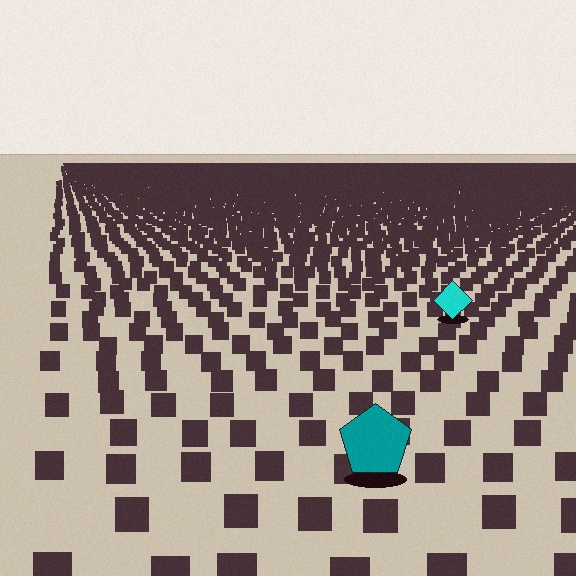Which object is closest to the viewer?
The teal pentagon is closest. The texture marks near it are larger and more spread out.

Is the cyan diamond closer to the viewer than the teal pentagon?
No. The teal pentagon is closer — you can tell from the texture gradient: the ground texture is coarser near it.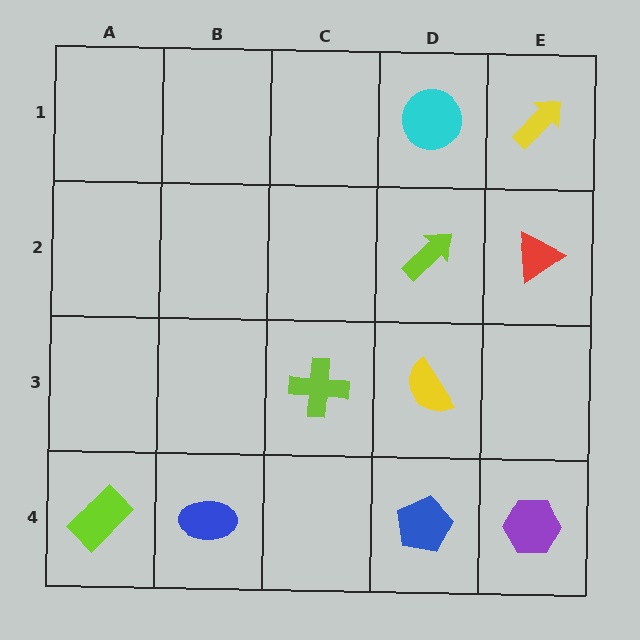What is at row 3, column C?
A lime cross.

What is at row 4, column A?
A lime rectangle.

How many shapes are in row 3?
2 shapes.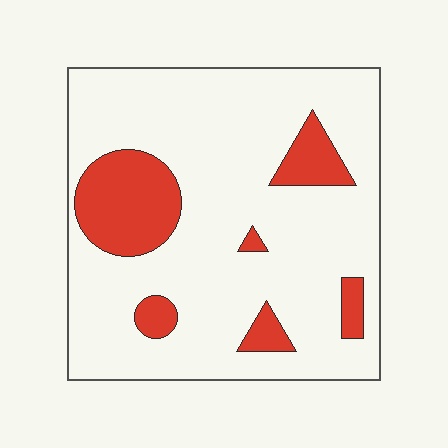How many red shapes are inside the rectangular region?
6.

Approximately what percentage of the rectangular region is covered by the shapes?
Approximately 20%.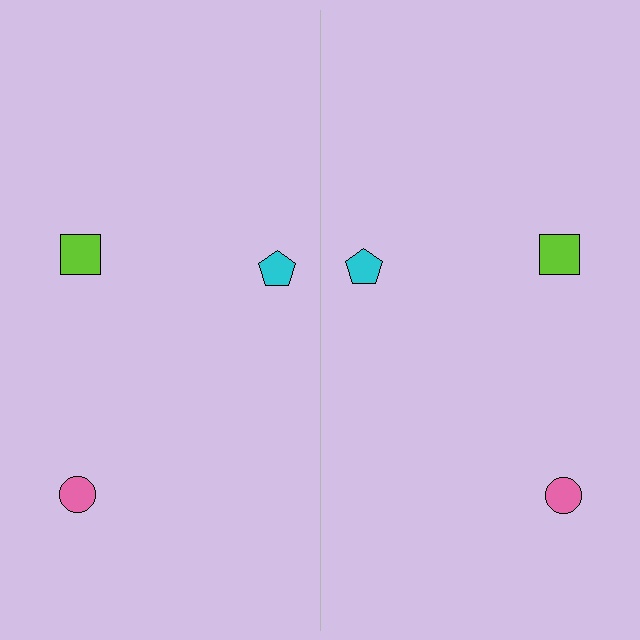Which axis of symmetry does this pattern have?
The pattern has a vertical axis of symmetry running through the center of the image.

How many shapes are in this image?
There are 6 shapes in this image.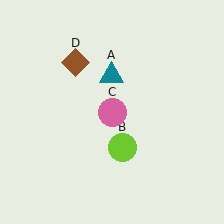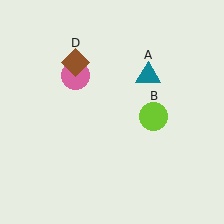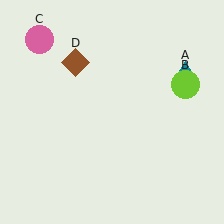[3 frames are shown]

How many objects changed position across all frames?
3 objects changed position: teal triangle (object A), lime circle (object B), pink circle (object C).